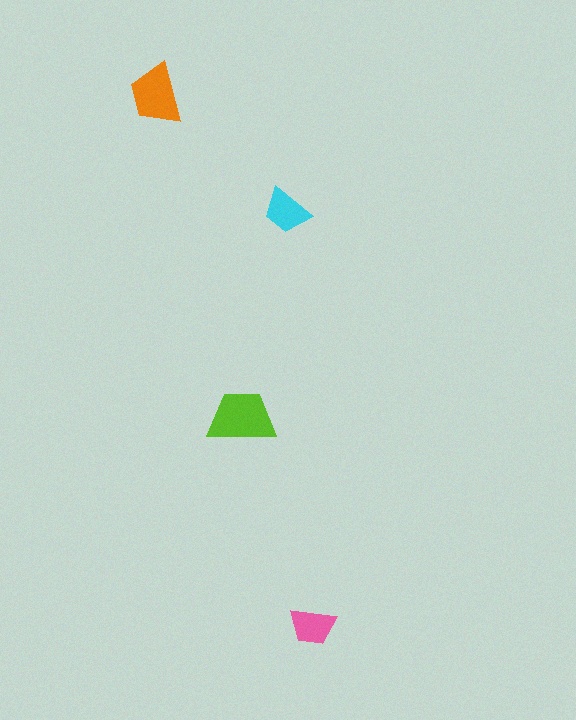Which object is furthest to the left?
The orange trapezoid is leftmost.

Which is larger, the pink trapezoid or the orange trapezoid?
The orange one.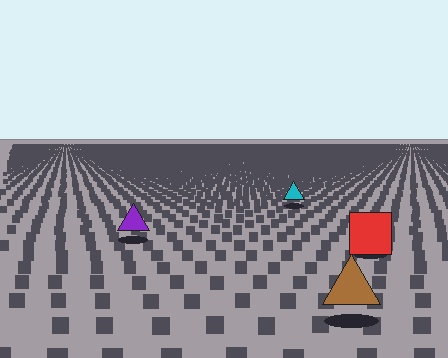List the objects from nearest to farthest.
From nearest to farthest: the brown triangle, the red square, the purple triangle, the cyan triangle.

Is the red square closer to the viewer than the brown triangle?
No. The brown triangle is closer — you can tell from the texture gradient: the ground texture is coarser near it.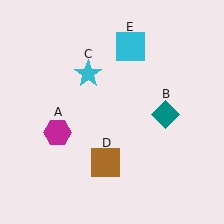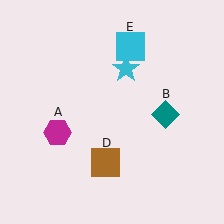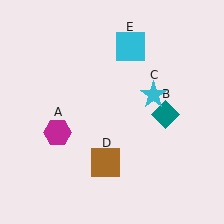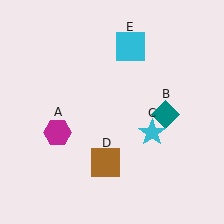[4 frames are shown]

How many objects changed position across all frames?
1 object changed position: cyan star (object C).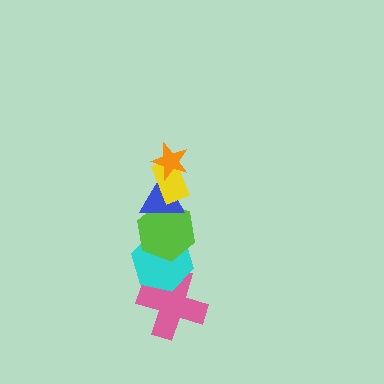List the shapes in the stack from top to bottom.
From top to bottom: the orange star, the yellow rectangle, the blue triangle, the lime hexagon, the cyan hexagon, the pink cross.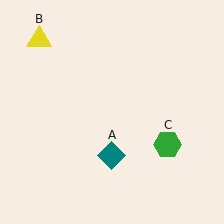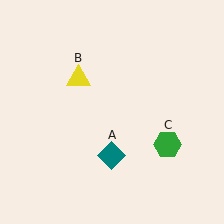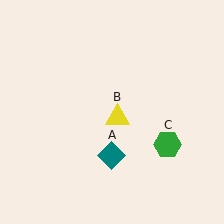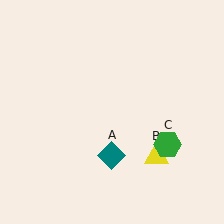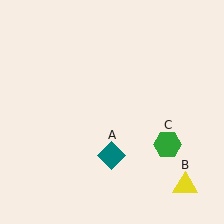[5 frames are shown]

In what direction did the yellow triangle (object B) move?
The yellow triangle (object B) moved down and to the right.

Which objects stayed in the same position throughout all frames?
Teal diamond (object A) and green hexagon (object C) remained stationary.